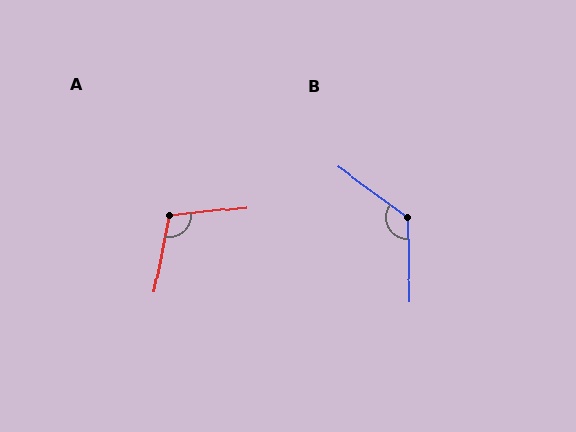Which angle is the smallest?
A, at approximately 107 degrees.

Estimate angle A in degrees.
Approximately 107 degrees.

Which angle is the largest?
B, at approximately 128 degrees.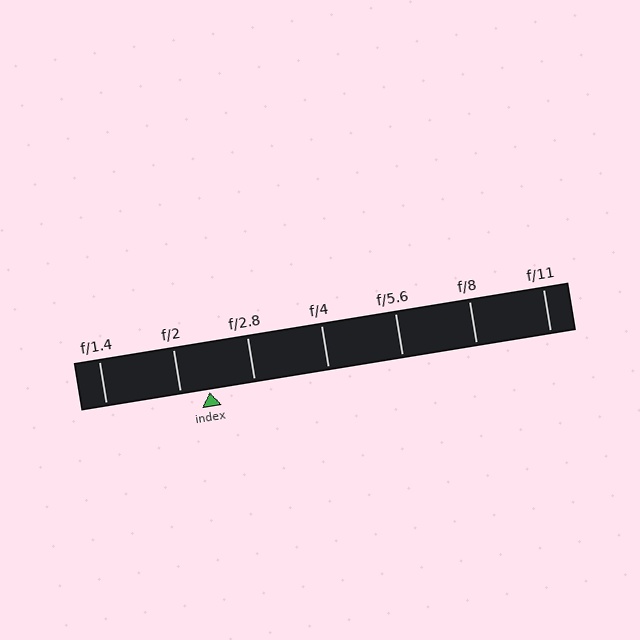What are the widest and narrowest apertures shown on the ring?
The widest aperture shown is f/1.4 and the narrowest is f/11.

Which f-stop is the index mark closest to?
The index mark is closest to f/2.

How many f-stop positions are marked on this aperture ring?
There are 7 f-stop positions marked.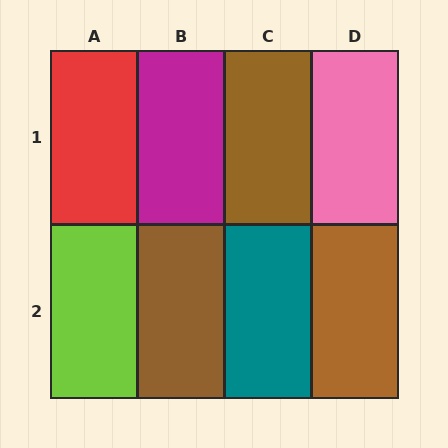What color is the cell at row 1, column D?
Pink.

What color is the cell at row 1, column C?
Brown.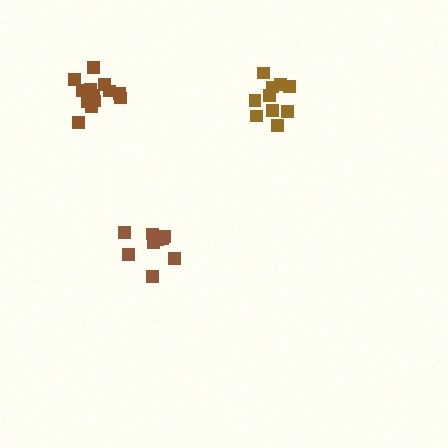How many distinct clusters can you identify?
There are 3 distinct clusters.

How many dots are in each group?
Group 1: 9 dots, Group 2: 10 dots, Group 3: 13 dots (32 total).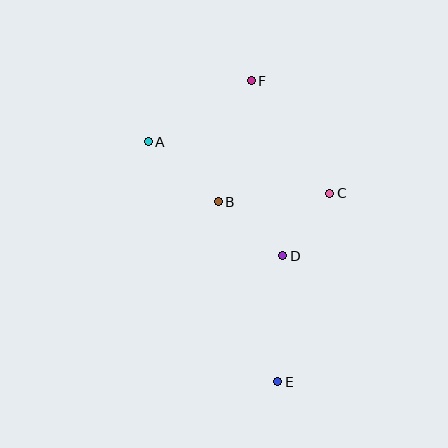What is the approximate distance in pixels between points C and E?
The distance between C and E is approximately 196 pixels.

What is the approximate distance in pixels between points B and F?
The distance between B and F is approximately 125 pixels.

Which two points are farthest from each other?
Points E and F are farthest from each other.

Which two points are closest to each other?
Points C and D are closest to each other.